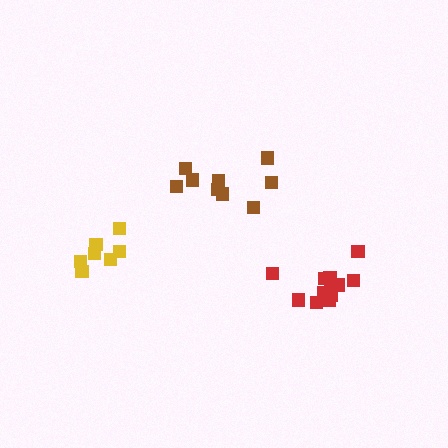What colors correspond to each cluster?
The clusters are colored: brown, red, yellow.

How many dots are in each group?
Group 1: 9 dots, Group 2: 12 dots, Group 3: 7 dots (28 total).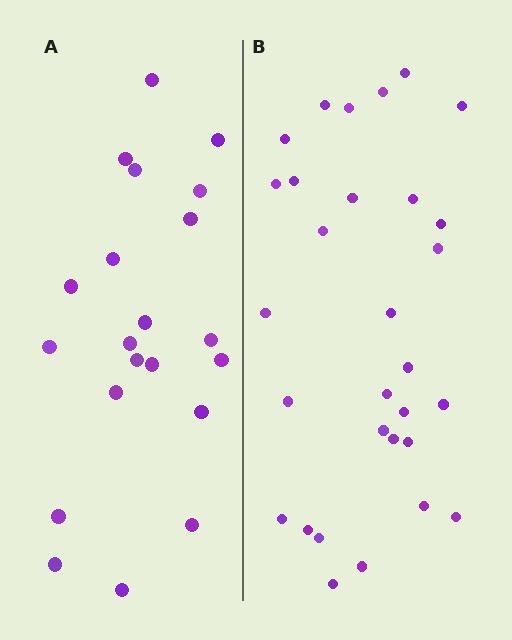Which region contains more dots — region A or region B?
Region B (the right region) has more dots.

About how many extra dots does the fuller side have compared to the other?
Region B has roughly 8 or so more dots than region A.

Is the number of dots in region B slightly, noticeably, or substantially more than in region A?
Region B has noticeably more, but not dramatically so. The ratio is roughly 1.4 to 1.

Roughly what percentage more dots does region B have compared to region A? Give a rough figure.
About 45% more.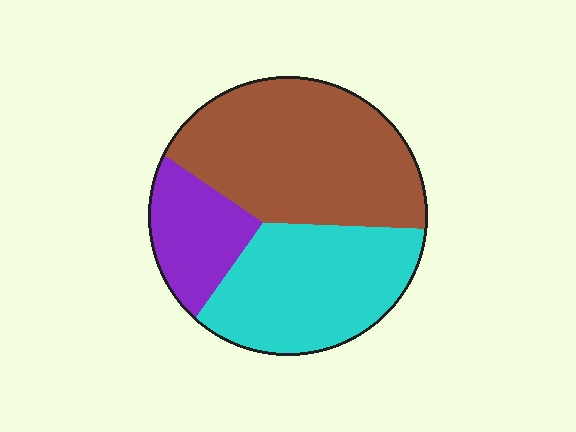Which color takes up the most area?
Brown, at roughly 45%.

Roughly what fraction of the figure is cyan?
Cyan covers roughly 35% of the figure.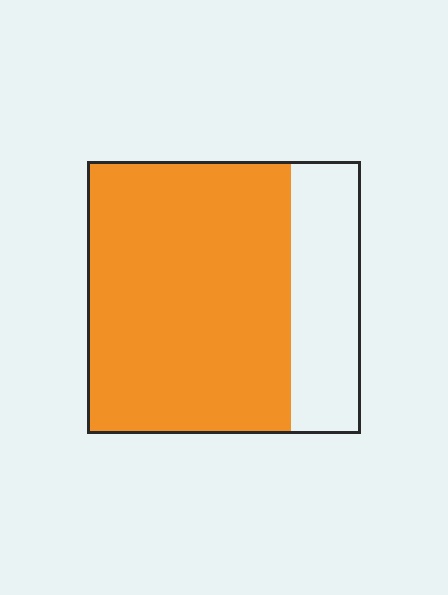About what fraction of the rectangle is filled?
About three quarters (3/4).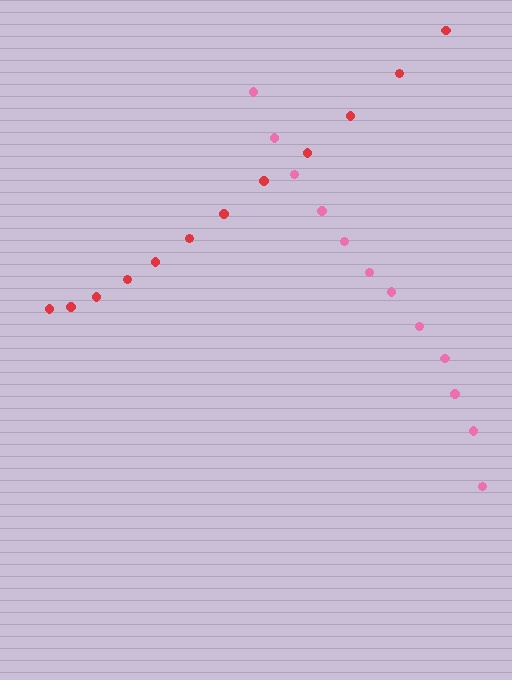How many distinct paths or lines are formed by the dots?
There are 2 distinct paths.